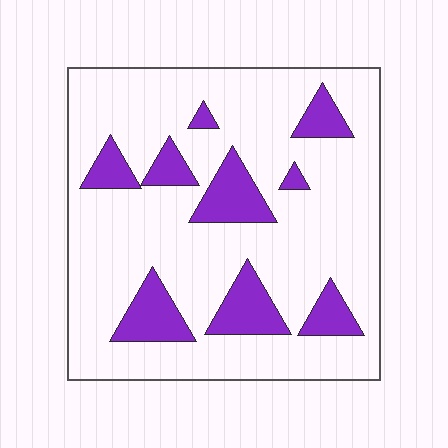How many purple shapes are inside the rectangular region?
9.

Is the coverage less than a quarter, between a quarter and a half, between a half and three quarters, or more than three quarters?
Less than a quarter.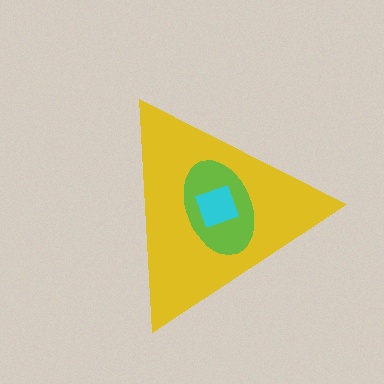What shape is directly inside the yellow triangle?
The lime ellipse.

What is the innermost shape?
The cyan square.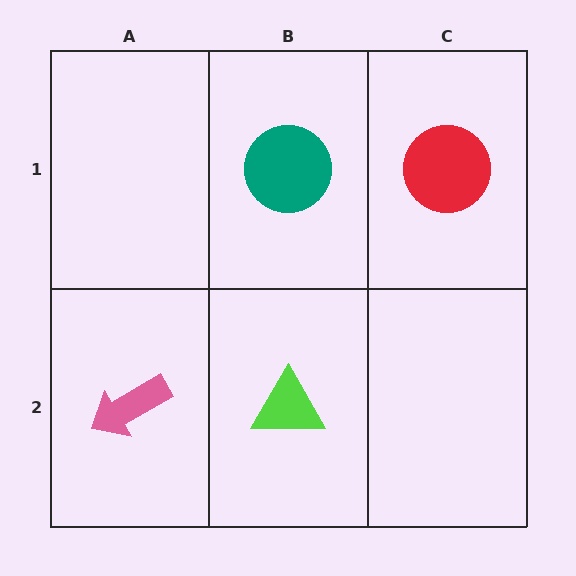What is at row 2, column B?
A lime triangle.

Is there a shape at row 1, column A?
No, that cell is empty.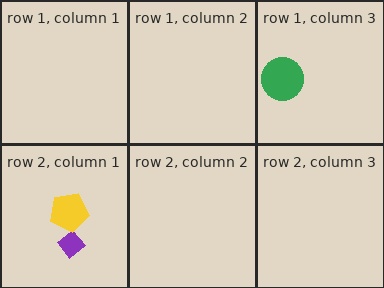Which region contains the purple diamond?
The row 2, column 1 region.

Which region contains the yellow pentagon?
The row 2, column 1 region.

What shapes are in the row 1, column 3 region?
The green circle.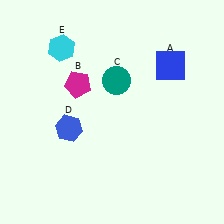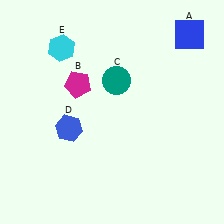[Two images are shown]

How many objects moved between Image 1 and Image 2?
1 object moved between the two images.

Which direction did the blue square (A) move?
The blue square (A) moved up.